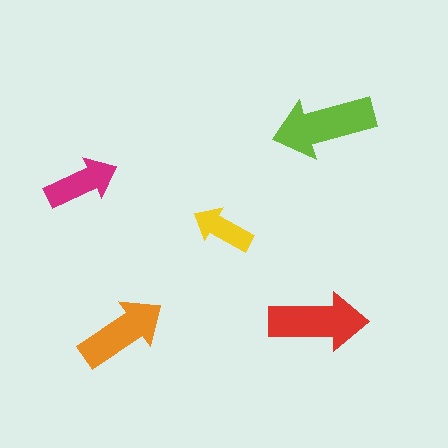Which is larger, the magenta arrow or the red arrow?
The red one.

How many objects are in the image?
There are 5 objects in the image.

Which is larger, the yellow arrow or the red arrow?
The red one.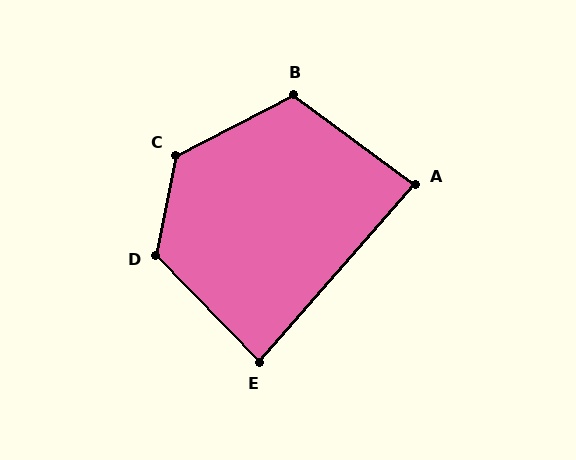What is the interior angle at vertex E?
Approximately 86 degrees (approximately right).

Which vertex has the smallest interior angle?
A, at approximately 85 degrees.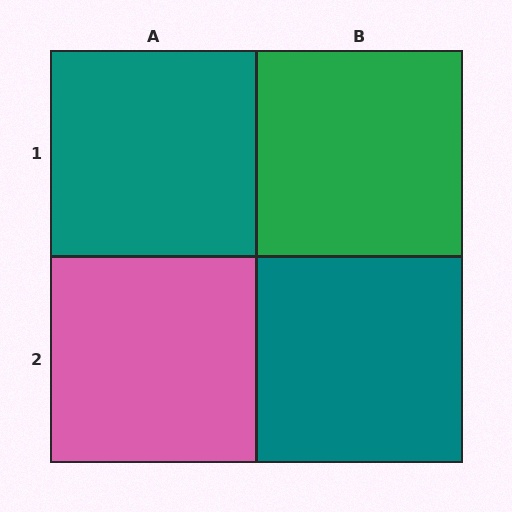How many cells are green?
1 cell is green.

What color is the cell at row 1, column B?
Green.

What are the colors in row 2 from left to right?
Pink, teal.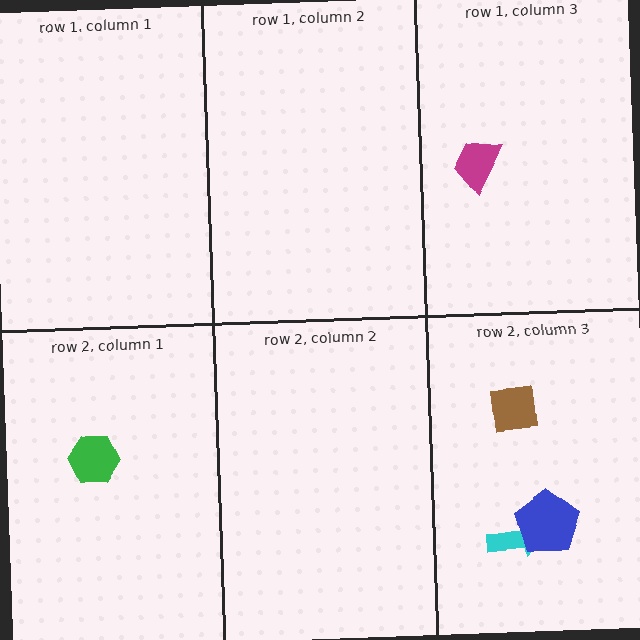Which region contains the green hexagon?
The row 2, column 1 region.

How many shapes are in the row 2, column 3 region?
3.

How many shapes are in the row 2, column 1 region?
1.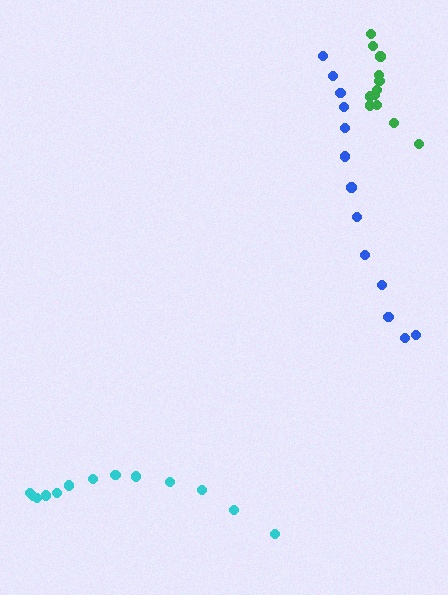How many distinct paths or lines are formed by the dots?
There are 3 distinct paths.